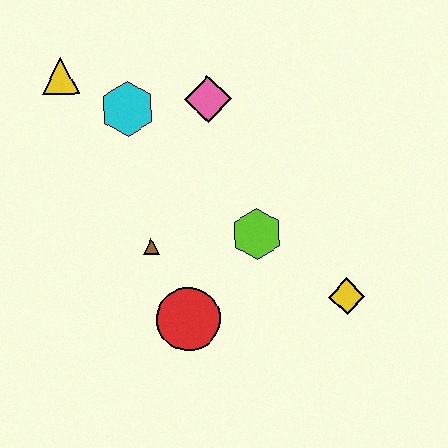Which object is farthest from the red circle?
The yellow triangle is farthest from the red circle.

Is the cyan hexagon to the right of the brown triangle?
No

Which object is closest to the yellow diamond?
The lime hexagon is closest to the yellow diamond.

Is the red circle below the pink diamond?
Yes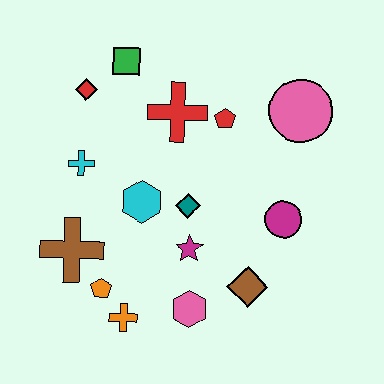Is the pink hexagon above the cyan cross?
No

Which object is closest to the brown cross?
The orange pentagon is closest to the brown cross.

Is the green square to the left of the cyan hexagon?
Yes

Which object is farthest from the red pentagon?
The orange cross is farthest from the red pentagon.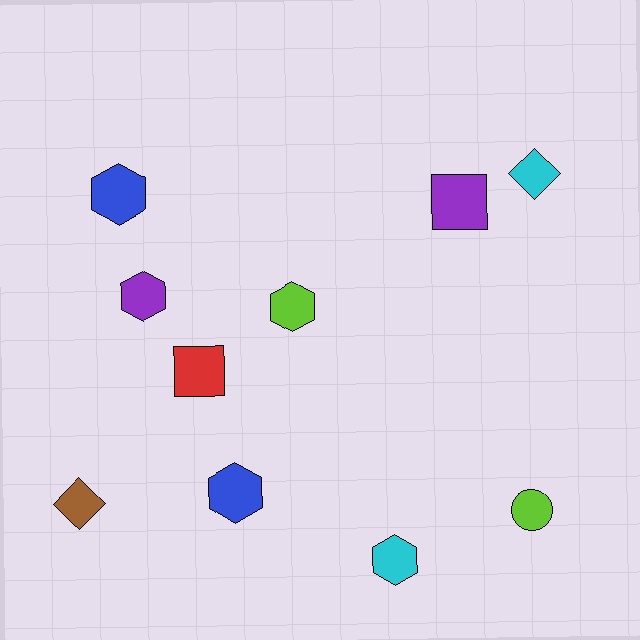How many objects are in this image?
There are 10 objects.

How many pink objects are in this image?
There are no pink objects.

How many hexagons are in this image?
There are 5 hexagons.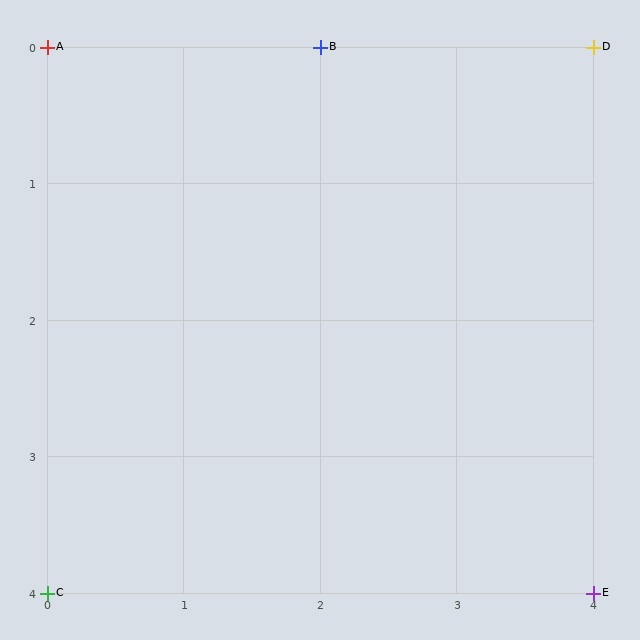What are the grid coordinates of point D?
Point D is at grid coordinates (4, 0).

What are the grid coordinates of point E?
Point E is at grid coordinates (4, 4).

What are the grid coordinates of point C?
Point C is at grid coordinates (0, 4).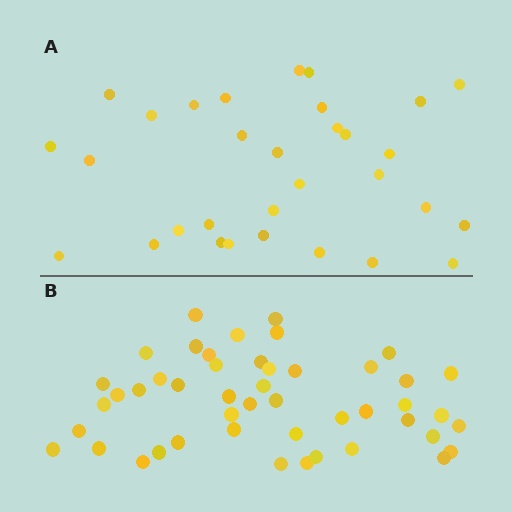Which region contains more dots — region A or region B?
Region B (the bottom region) has more dots.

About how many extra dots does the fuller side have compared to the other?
Region B has approximately 15 more dots than region A.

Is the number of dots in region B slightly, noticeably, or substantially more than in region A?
Region B has substantially more. The ratio is roughly 1.5 to 1.